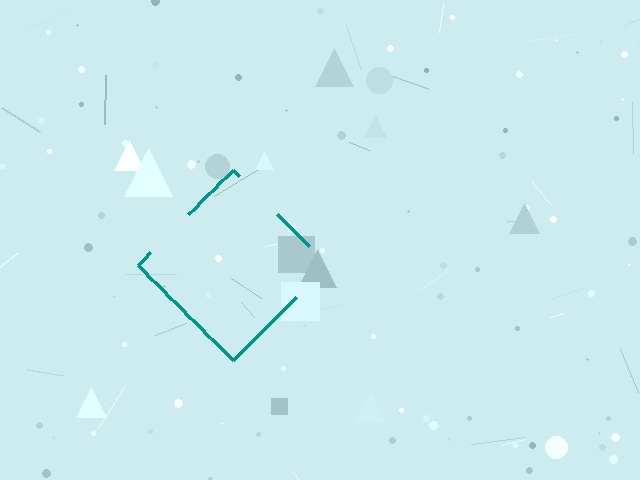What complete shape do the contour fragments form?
The contour fragments form a diamond.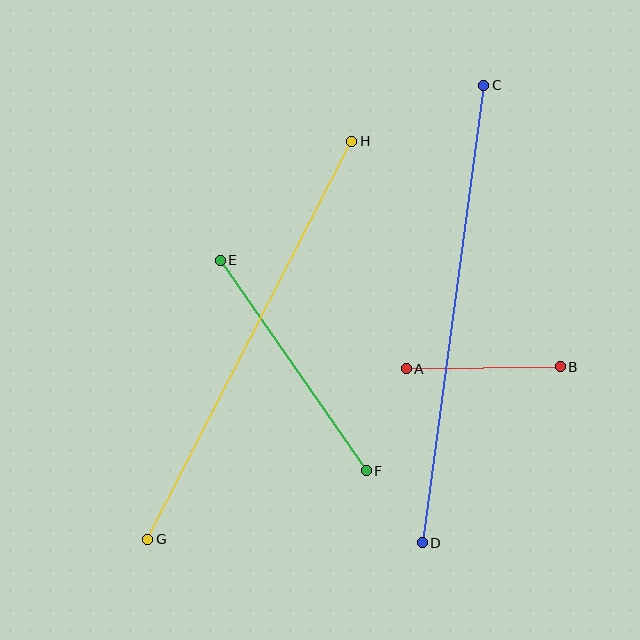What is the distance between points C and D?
The distance is approximately 462 pixels.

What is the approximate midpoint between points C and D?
The midpoint is at approximately (453, 314) pixels.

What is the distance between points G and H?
The distance is approximately 448 pixels.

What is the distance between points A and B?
The distance is approximately 154 pixels.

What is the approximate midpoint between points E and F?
The midpoint is at approximately (293, 366) pixels.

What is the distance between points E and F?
The distance is approximately 256 pixels.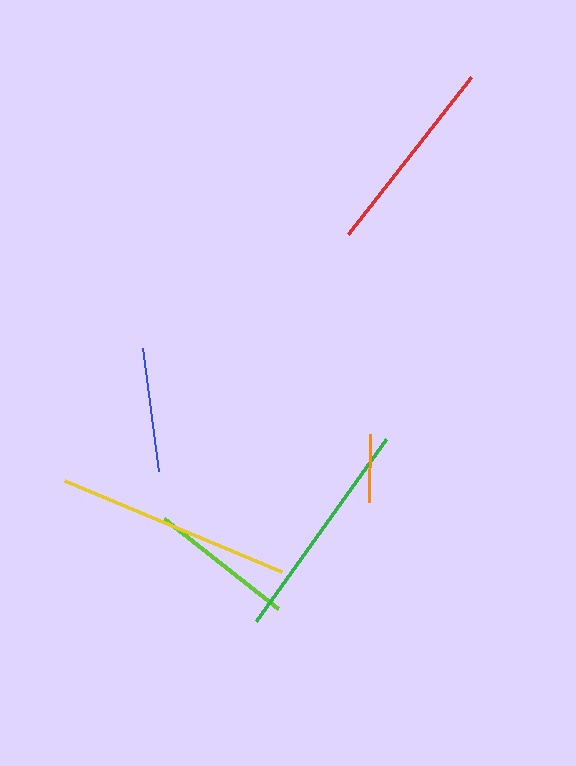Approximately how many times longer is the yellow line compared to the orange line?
The yellow line is approximately 3.5 times the length of the orange line.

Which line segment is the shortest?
The orange line is the shortest at approximately 67 pixels.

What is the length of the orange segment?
The orange segment is approximately 67 pixels long.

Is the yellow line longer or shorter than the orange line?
The yellow line is longer than the orange line.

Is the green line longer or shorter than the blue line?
The green line is longer than the blue line.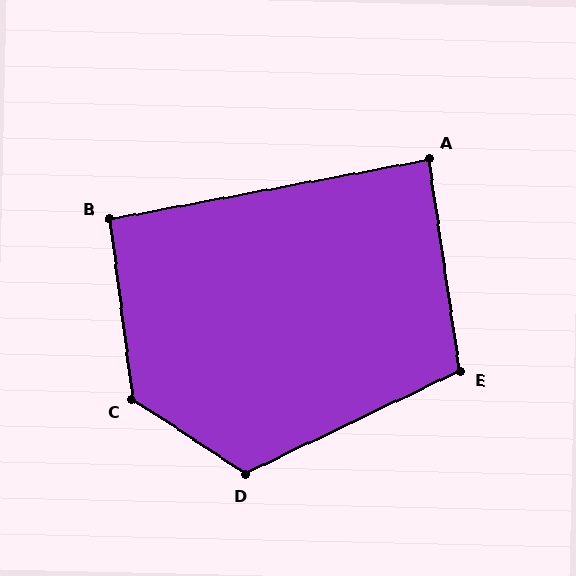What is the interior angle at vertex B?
Approximately 93 degrees (approximately right).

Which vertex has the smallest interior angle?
A, at approximately 88 degrees.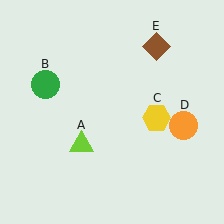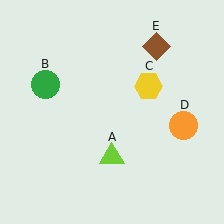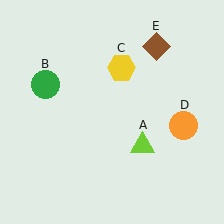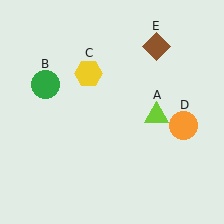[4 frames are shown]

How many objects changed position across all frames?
2 objects changed position: lime triangle (object A), yellow hexagon (object C).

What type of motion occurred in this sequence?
The lime triangle (object A), yellow hexagon (object C) rotated counterclockwise around the center of the scene.